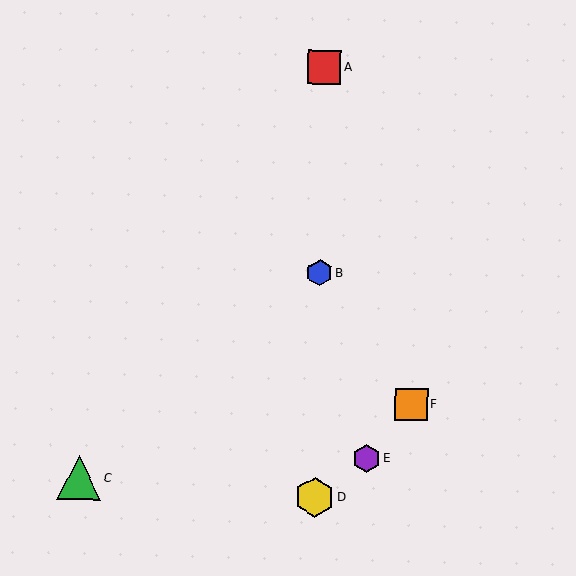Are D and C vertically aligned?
No, D is at x≈314 and C is at x≈79.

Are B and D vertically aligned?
Yes, both are at x≈319.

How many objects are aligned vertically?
3 objects (A, B, D) are aligned vertically.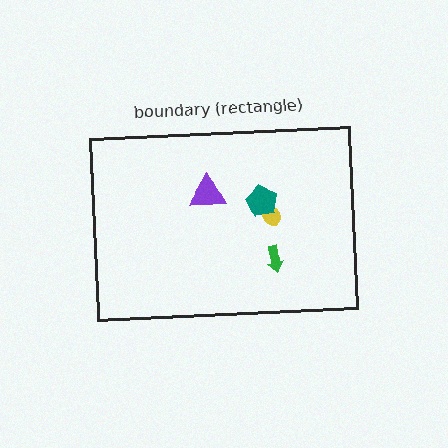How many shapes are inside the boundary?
4 inside, 0 outside.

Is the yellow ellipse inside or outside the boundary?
Inside.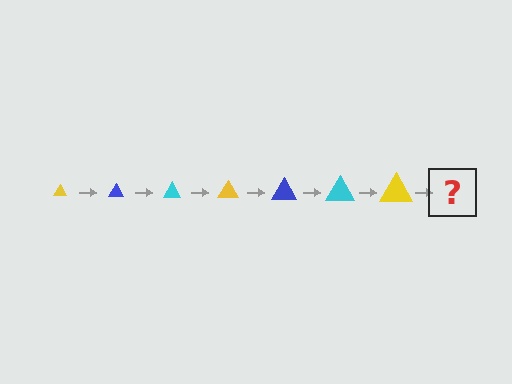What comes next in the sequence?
The next element should be a blue triangle, larger than the previous one.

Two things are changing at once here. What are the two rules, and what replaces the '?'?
The two rules are that the triangle grows larger each step and the color cycles through yellow, blue, and cyan. The '?' should be a blue triangle, larger than the previous one.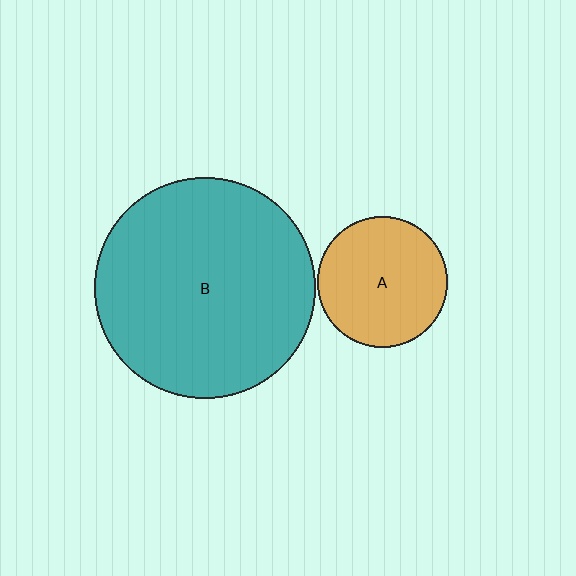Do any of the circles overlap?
No, none of the circles overlap.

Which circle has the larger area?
Circle B (teal).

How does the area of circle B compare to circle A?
Approximately 2.9 times.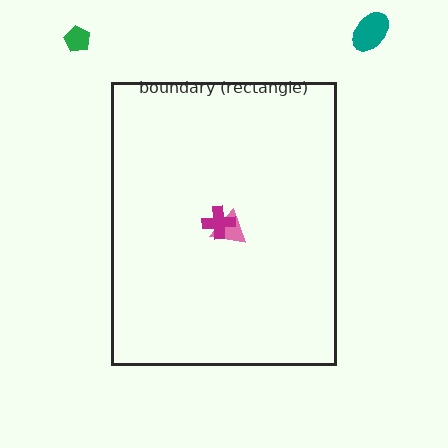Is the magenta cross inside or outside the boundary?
Inside.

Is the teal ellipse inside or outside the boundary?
Outside.